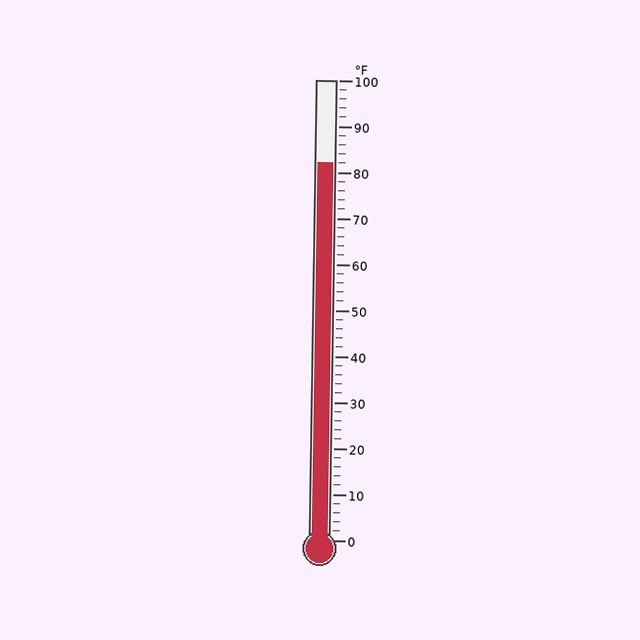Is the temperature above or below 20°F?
The temperature is above 20°F.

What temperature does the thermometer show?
The thermometer shows approximately 82°F.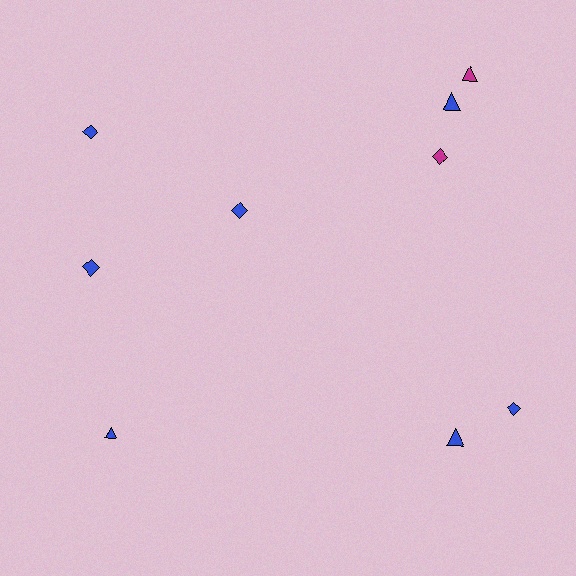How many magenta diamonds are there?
There is 1 magenta diamond.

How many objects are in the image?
There are 9 objects.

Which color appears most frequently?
Blue, with 7 objects.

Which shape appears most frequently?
Diamond, with 5 objects.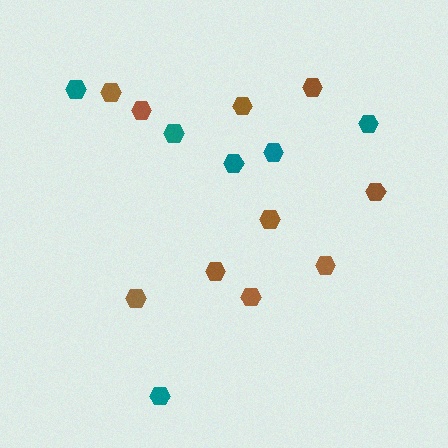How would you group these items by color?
There are 2 groups: one group of brown hexagons (10) and one group of teal hexagons (6).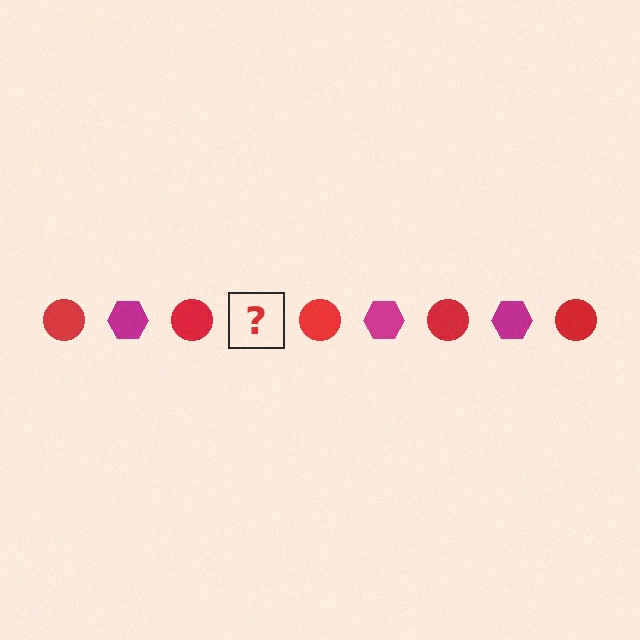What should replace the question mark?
The question mark should be replaced with a magenta hexagon.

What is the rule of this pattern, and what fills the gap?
The rule is that the pattern alternates between red circle and magenta hexagon. The gap should be filled with a magenta hexagon.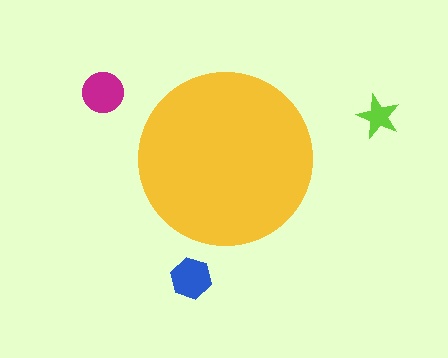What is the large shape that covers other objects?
A yellow circle.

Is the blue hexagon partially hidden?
No, the blue hexagon is fully visible.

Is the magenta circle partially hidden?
No, the magenta circle is fully visible.